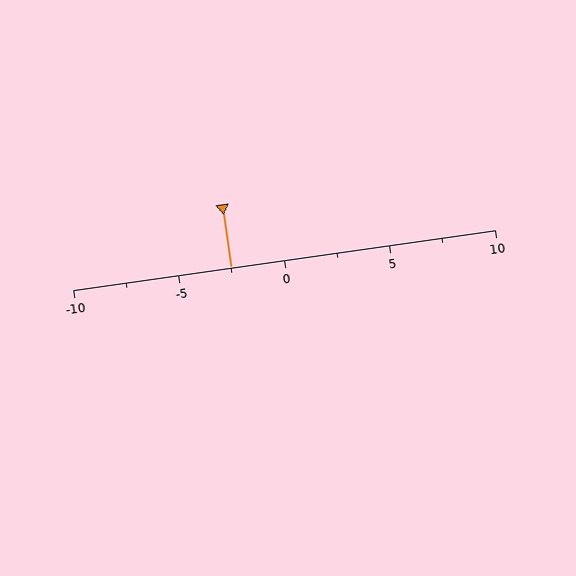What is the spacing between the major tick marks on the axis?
The major ticks are spaced 5 apart.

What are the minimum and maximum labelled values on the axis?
The axis runs from -10 to 10.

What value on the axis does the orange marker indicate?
The marker indicates approximately -2.5.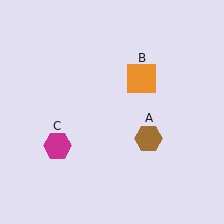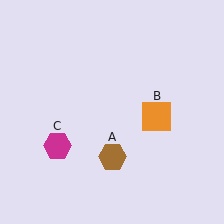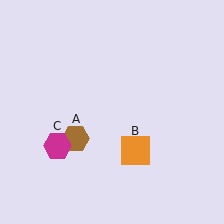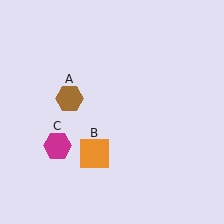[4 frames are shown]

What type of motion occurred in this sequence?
The brown hexagon (object A), orange square (object B) rotated clockwise around the center of the scene.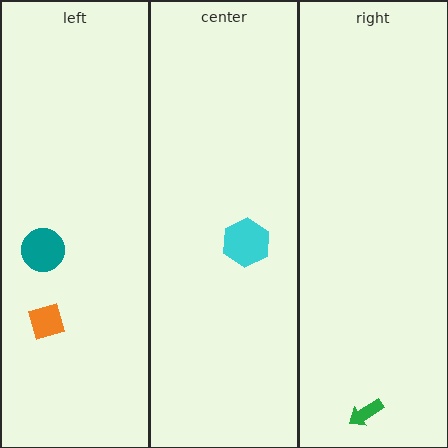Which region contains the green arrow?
The right region.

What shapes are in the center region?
The cyan hexagon.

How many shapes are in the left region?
2.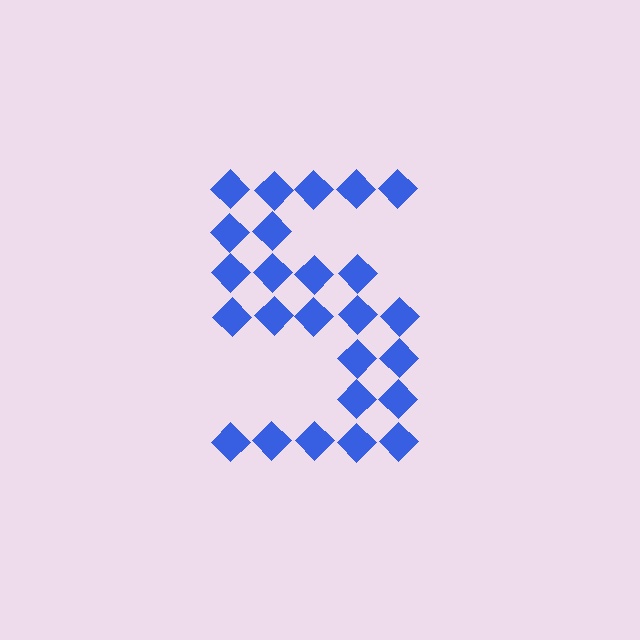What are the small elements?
The small elements are diamonds.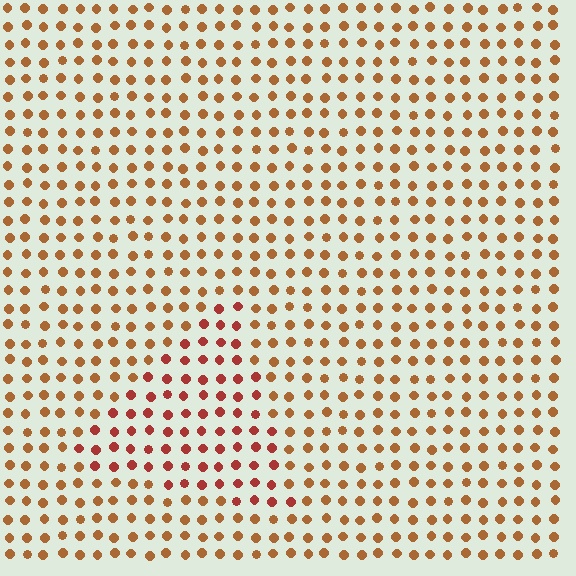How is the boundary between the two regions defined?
The boundary is defined purely by a slight shift in hue (about 26 degrees). Spacing, size, and orientation are identical on both sides.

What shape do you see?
I see a triangle.